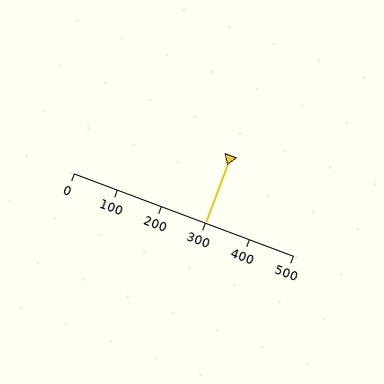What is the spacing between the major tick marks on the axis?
The major ticks are spaced 100 apart.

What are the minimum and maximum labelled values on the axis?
The axis runs from 0 to 500.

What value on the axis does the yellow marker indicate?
The marker indicates approximately 300.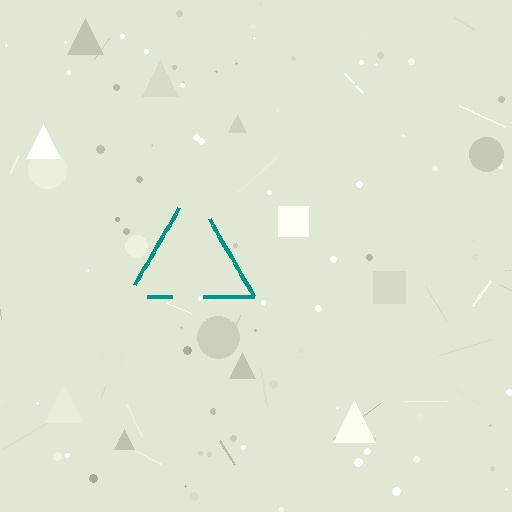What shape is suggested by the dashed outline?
The dashed outline suggests a triangle.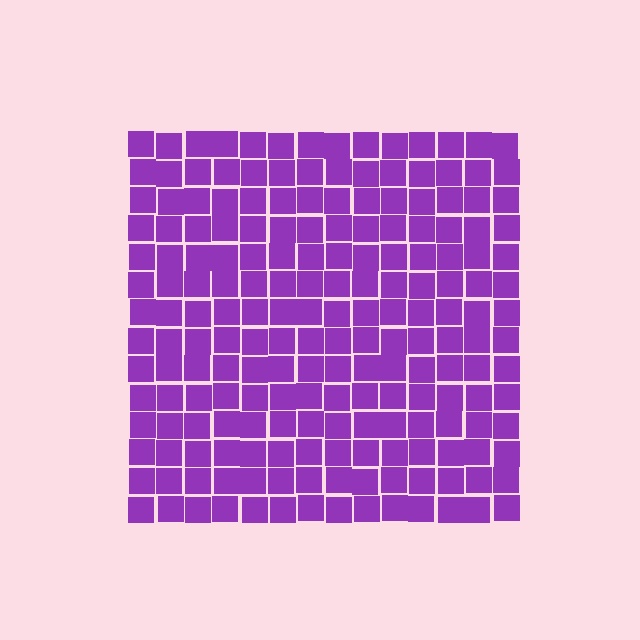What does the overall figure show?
The overall figure shows a square.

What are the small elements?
The small elements are squares.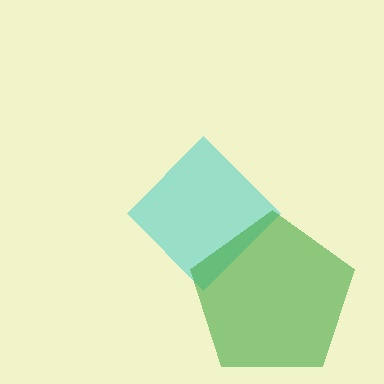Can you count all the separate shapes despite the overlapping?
Yes, there are 2 separate shapes.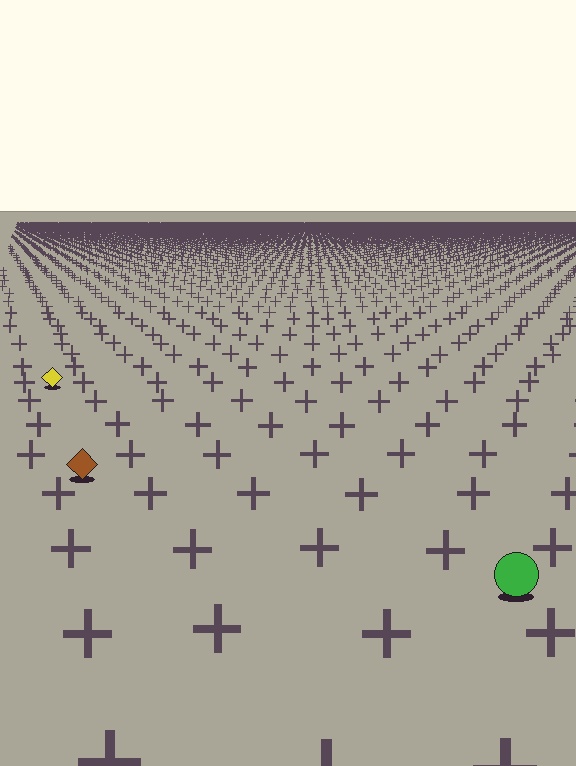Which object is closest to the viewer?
The green circle is closest. The texture marks near it are larger and more spread out.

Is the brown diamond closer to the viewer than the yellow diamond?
Yes. The brown diamond is closer — you can tell from the texture gradient: the ground texture is coarser near it.